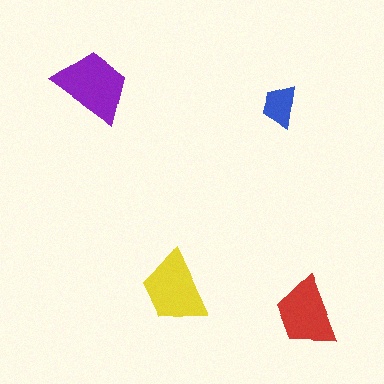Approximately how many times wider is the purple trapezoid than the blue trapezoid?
About 2 times wider.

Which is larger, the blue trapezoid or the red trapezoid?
The red one.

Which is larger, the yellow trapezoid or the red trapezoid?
The yellow one.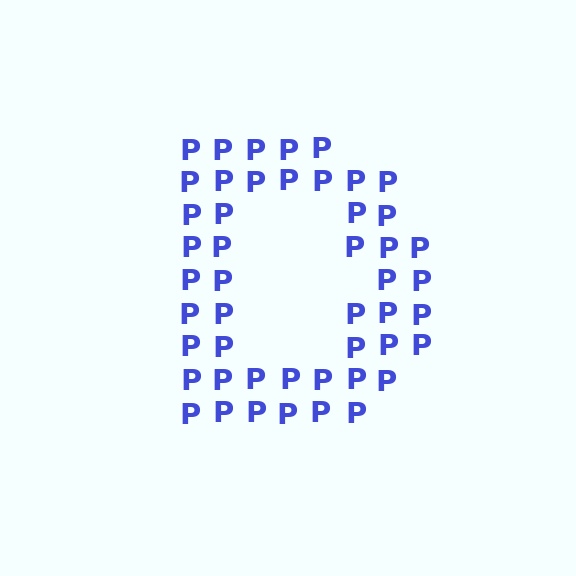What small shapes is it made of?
It is made of small letter P's.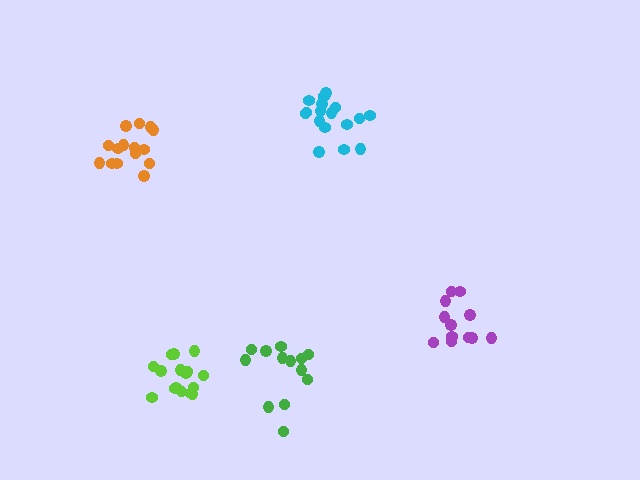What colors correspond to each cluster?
The clusters are colored: green, cyan, lime, purple, orange.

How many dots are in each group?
Group 1: 13 dots, Group 2: 17 dots, Group 3: 16 dots, Group 4: 12 dots, Group 5: 15 dots (73 total).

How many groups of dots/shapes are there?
There are 5 groups.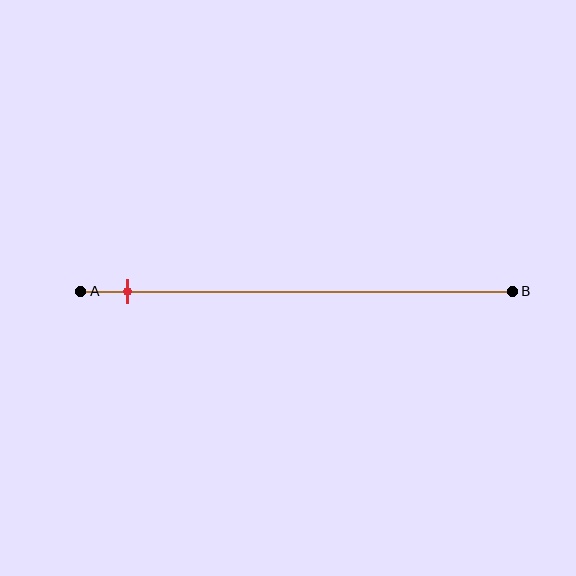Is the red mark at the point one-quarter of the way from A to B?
No, the mark is at about 10% from A, not at the 25% one-quarter point.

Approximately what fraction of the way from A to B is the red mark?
The red mark is approximately 10% of the way from A to B.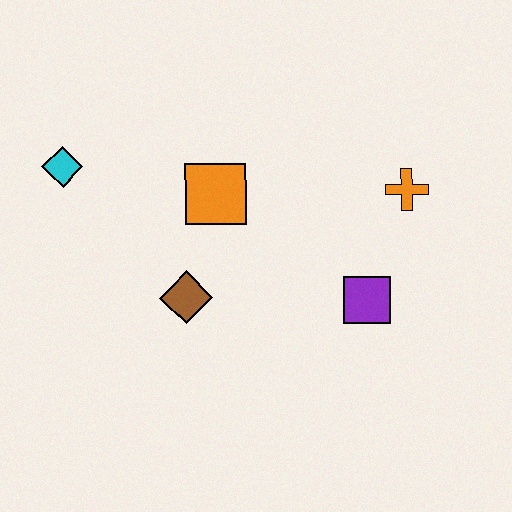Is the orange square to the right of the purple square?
No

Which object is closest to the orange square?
The brown diamond is closest to the orange square.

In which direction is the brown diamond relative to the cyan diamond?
The brown diamond is below the cyan diamond.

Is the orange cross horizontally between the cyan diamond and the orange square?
No